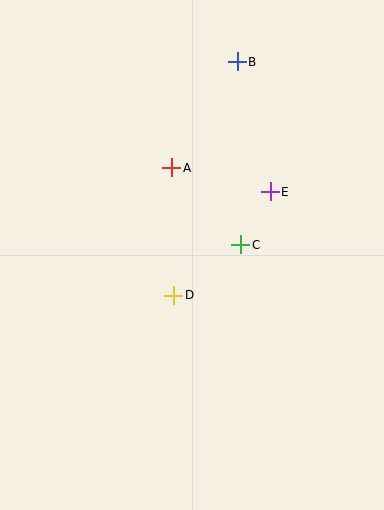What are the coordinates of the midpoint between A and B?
The midpoint between A and B is at (204, 115).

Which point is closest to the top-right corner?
Point B is closest to the top-right corner.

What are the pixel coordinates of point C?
Point C is at (241, 245).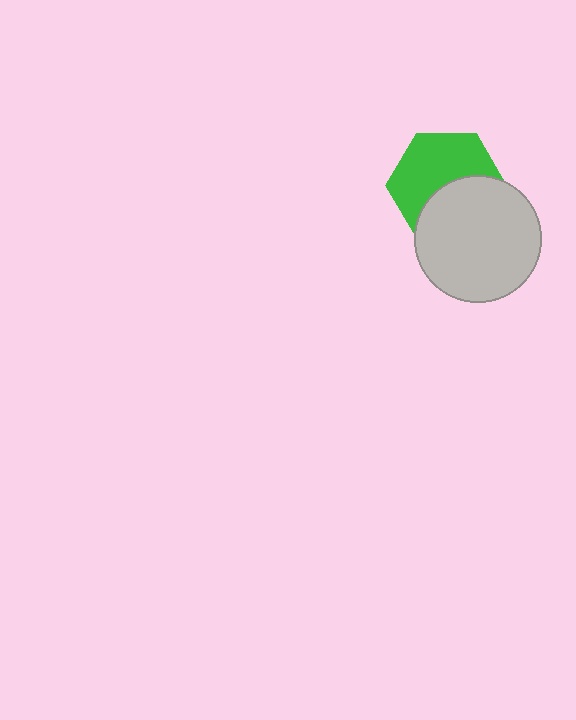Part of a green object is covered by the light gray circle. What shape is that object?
It is a hexagon.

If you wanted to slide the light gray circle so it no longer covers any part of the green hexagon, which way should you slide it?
Slide it down — that is the most direct way to separate the two shapes.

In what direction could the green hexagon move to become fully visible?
The green hexagon could move up. That would shift it out from behind the light gray circle entirely.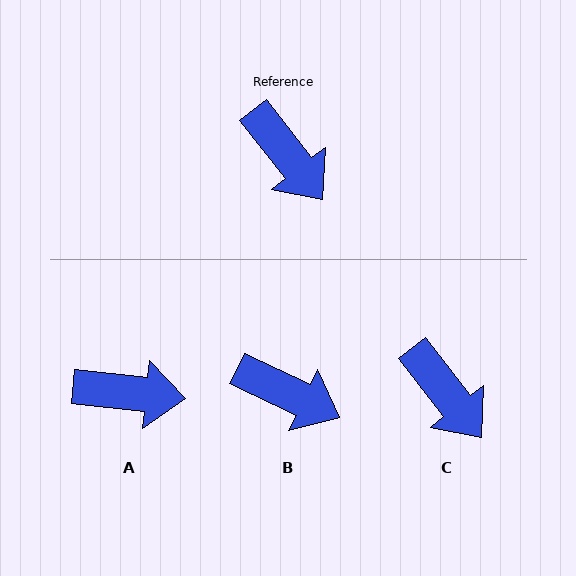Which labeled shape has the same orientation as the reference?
C.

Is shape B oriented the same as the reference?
No, it is off by about 26 degrees.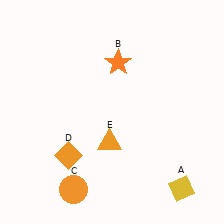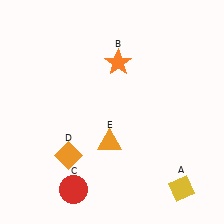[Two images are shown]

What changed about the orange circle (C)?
In Image 1, C is orange. In Image 2, it changed to red.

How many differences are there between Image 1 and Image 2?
There is 1 difference between the two images.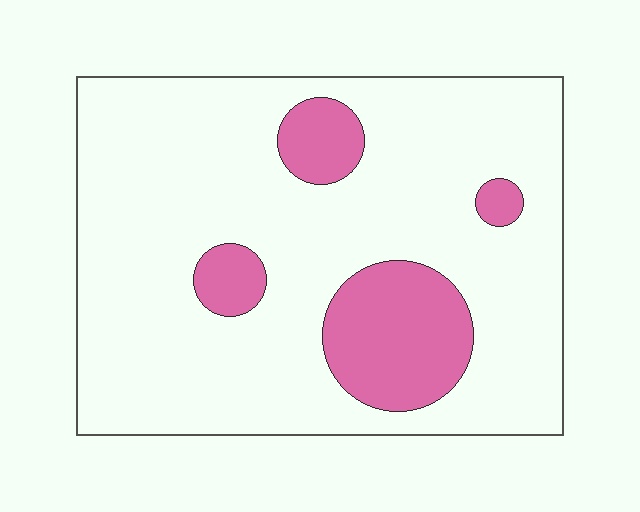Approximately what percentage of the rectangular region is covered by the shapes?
Approximately 15%.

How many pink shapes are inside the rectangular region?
4.